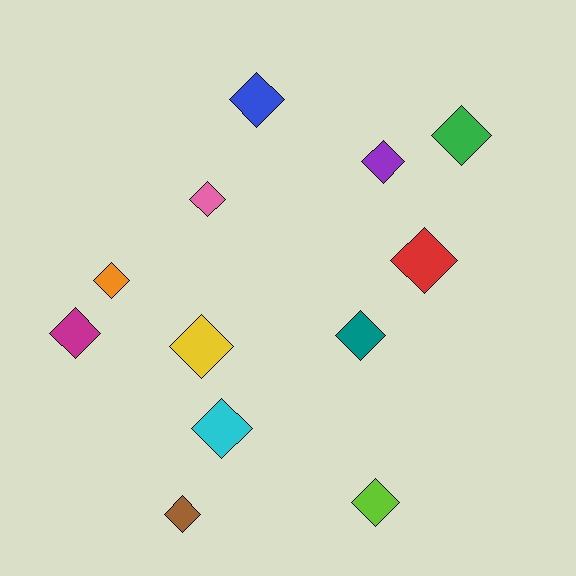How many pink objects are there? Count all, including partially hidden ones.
There is 1 pink object.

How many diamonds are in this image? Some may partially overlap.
There are 12 diamonds.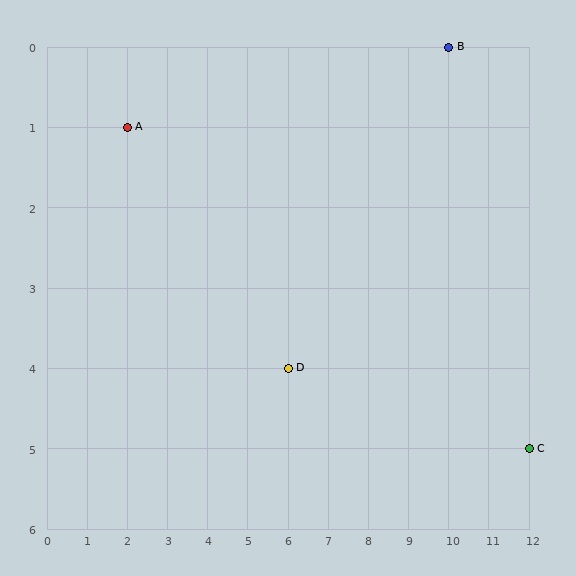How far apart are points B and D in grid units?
Points B and D are 4 columns and 4 rows apart (about 5.7 grid units diagonally).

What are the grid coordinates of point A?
Point A is at grid coordinates (2, 1).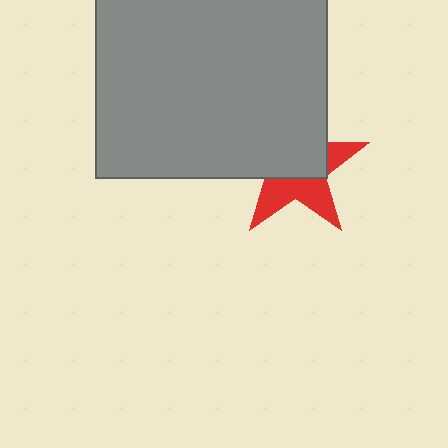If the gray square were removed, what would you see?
You would see the complete red star.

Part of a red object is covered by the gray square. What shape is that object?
It is a star.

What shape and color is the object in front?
The object in front is a gray square.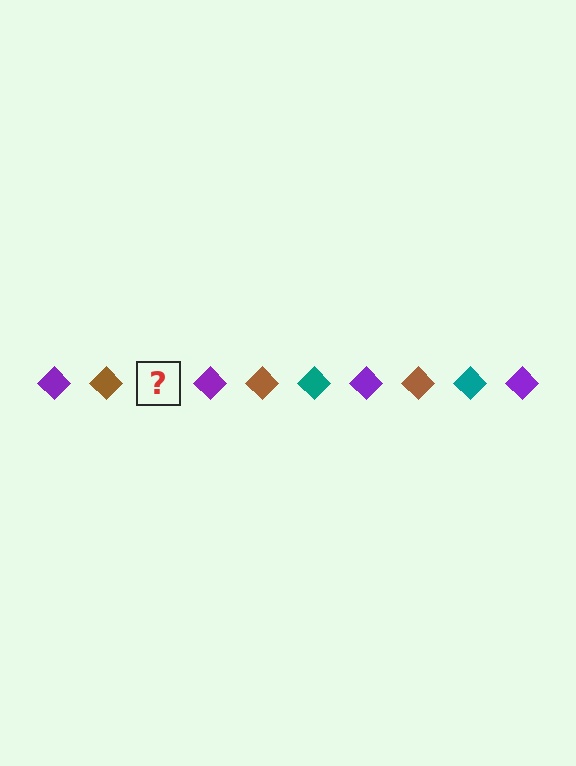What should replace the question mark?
The question mark should be replaced with a teal diamond.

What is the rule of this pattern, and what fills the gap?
The rule is that the pattern cycles through purple, brown, teal diamonds. The gap should be filled with a teal diamond.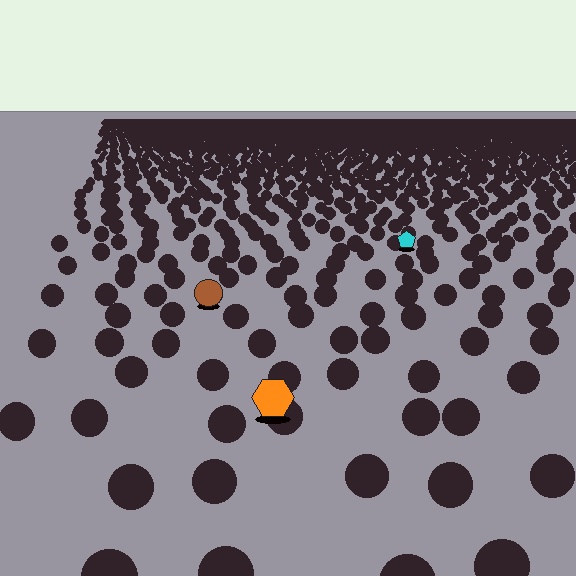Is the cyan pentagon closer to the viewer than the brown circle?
No. The brown circle is closer — you can tell from the texture gradient: the ground texture is coarser near it.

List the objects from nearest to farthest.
From nearest to farthest: the orange hexagon, the brown circle, the cyan pentagon.